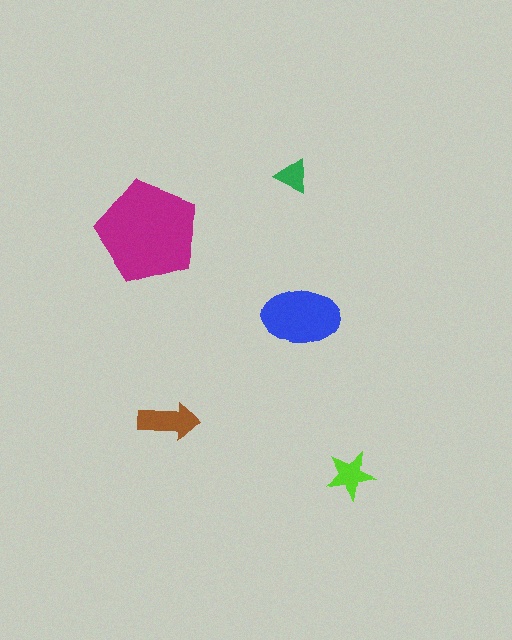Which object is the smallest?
The green triangle.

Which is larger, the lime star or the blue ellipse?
The blue ellipse.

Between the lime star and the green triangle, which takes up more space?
The lime star.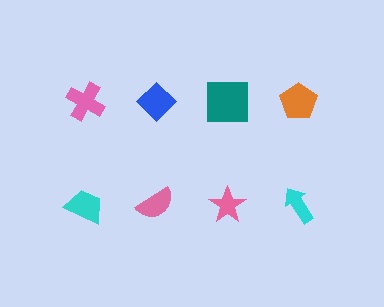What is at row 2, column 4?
A cyan arrow.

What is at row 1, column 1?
A pink cross.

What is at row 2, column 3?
A pink star.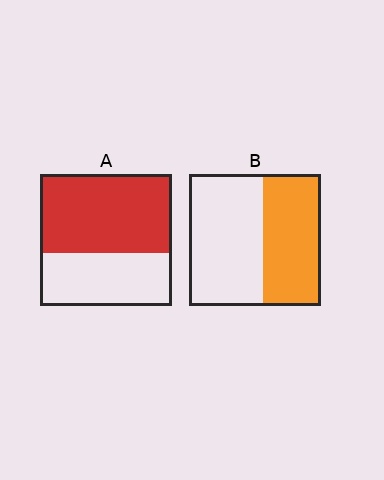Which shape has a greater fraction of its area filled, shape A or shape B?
Shape A.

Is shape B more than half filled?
No.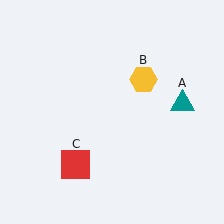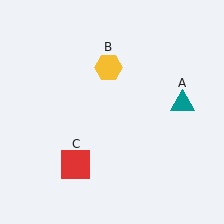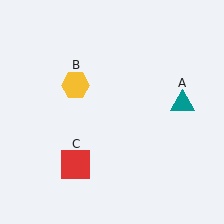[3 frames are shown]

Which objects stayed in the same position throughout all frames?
Teal triangle (object A) and red square (object C) remained stationary.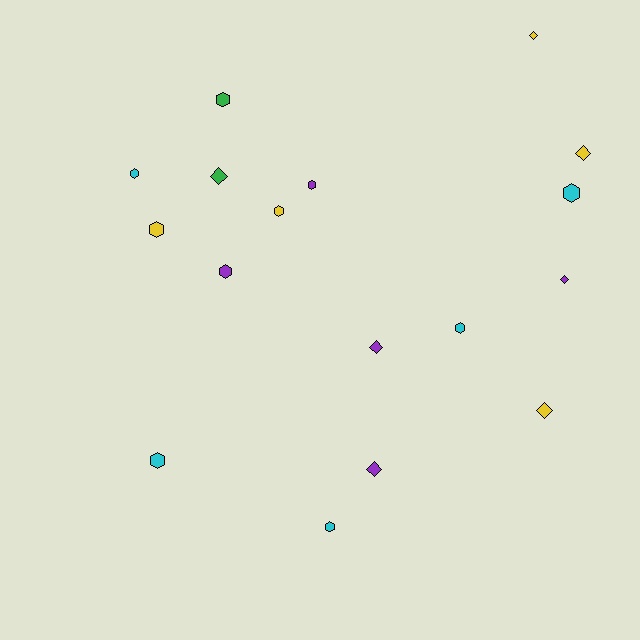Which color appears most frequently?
Purple, with 5 objects.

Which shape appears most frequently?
Hexagon, with 10 objects.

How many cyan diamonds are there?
There are no cyan diamonds.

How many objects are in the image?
There are 17 objects.